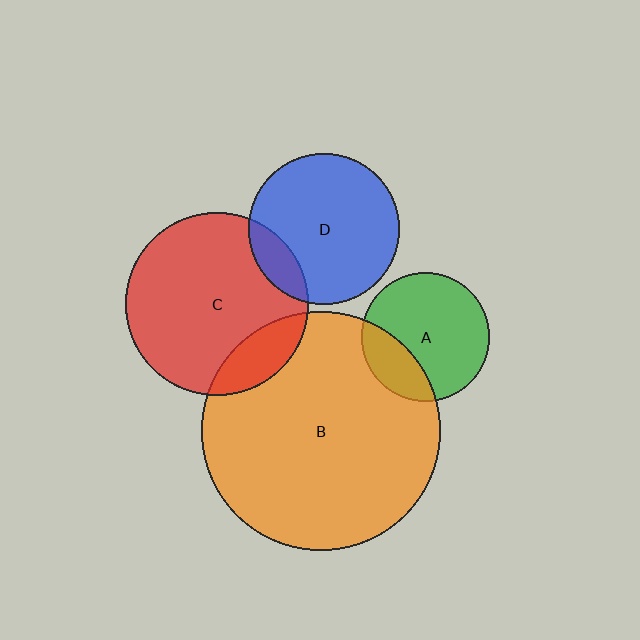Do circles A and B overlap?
Yes.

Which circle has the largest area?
Circle B (orange).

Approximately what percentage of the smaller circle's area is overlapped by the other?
Approximately 25%.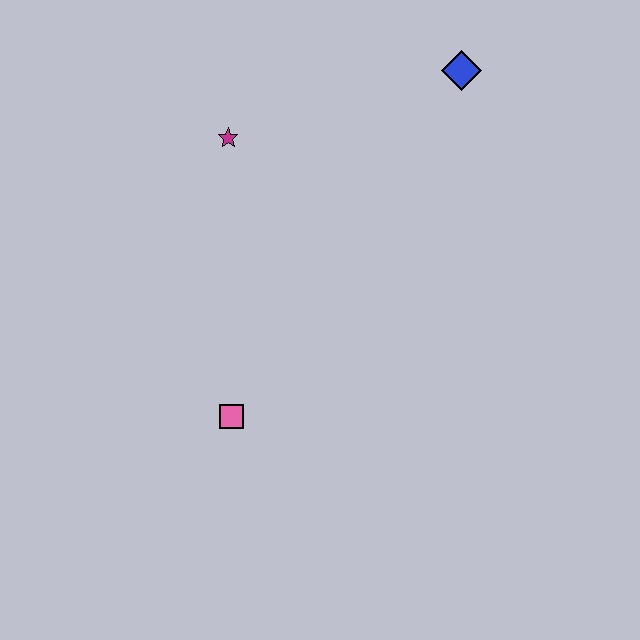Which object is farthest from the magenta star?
The pink square is farthest from the magenta star.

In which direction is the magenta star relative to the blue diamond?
The magenta star is to the left of the blue diamond.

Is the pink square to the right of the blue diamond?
No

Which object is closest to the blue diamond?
The magenta star is closest to the blue diamond.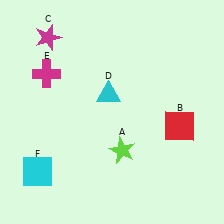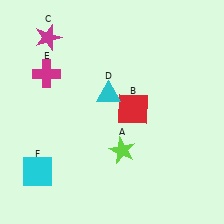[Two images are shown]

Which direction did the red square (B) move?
The red square (B) moved left.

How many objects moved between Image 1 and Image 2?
1 object moved between the two images.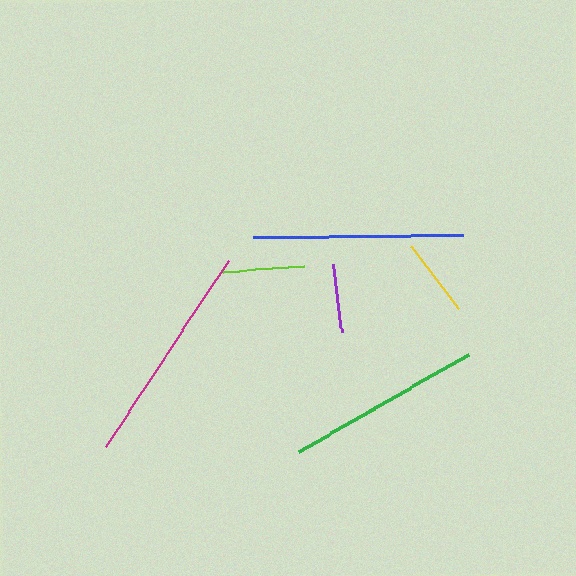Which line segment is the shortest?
The purple line is the shortest at approximately 69 pixels.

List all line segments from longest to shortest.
From longest to shortest: magenta, blue, green, lime, yellow, purple.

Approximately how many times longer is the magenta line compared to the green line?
The magenta line is approximately 1.1 times the length of the green line.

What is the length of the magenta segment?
The magenta segment is approximately 223 pixels long.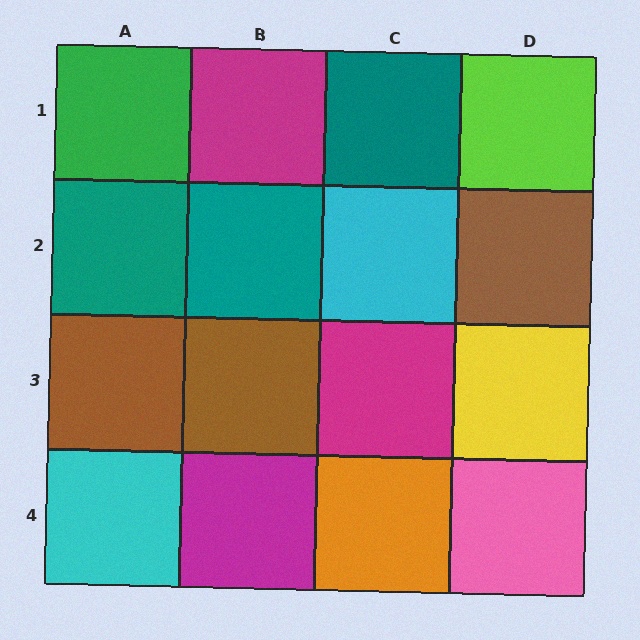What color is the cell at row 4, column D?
Pink.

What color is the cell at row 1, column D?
Lime.